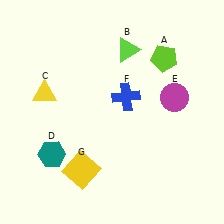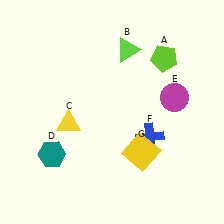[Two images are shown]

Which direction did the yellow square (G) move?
The yellow square (G) moved right.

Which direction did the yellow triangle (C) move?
The yellow triangle (C) moved down.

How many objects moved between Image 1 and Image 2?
3 objects moved between the two images.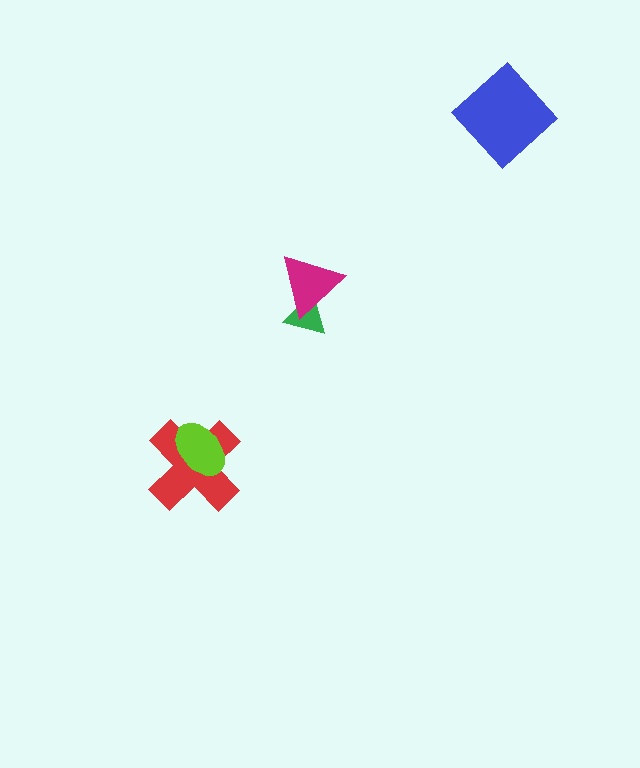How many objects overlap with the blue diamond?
0 objects overlap with the blue diamond.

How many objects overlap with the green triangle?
1 object overlaps with the green triangle.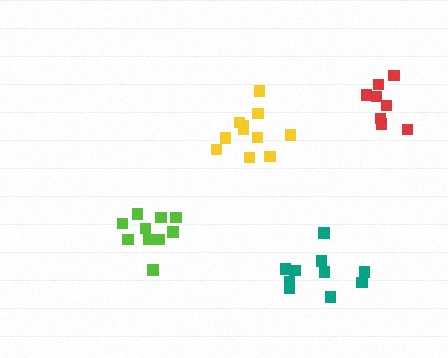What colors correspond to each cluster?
The clusters are colored: yellow, red, lime, teal.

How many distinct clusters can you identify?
There are 4 distinct clusters.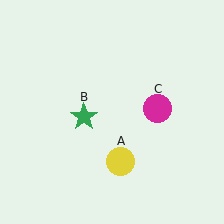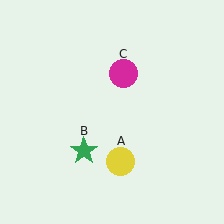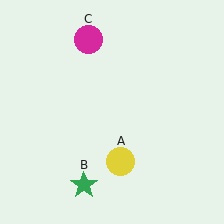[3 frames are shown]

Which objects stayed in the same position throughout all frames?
Yellow circle (object A) remained stationary.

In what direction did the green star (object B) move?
The green star (object B) moved down.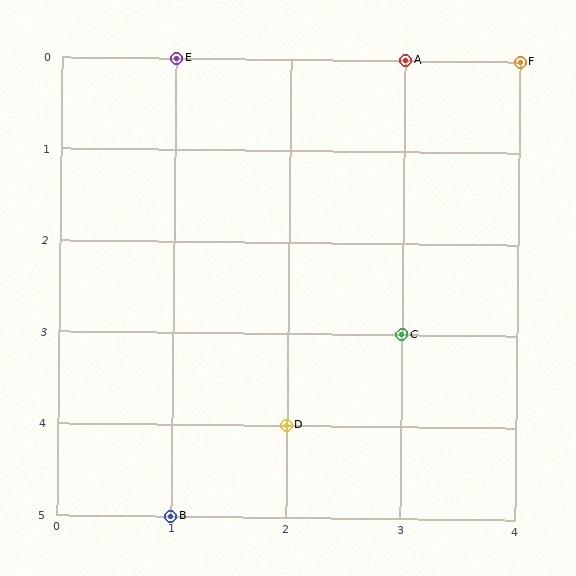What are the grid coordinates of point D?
Point D is at grid coordinates (2, 4).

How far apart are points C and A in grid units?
Points C and A are 3 rows apart.